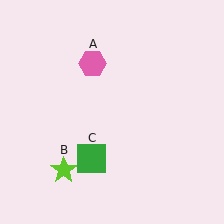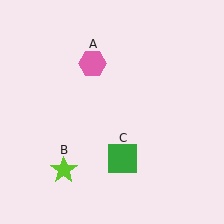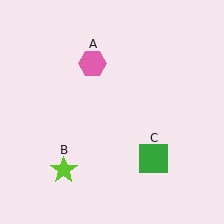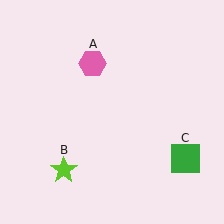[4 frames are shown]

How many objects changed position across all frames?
1 object changed position: green square (object C).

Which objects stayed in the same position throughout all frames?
Pink hexagon (object A) and lime star (object B) remained stationary.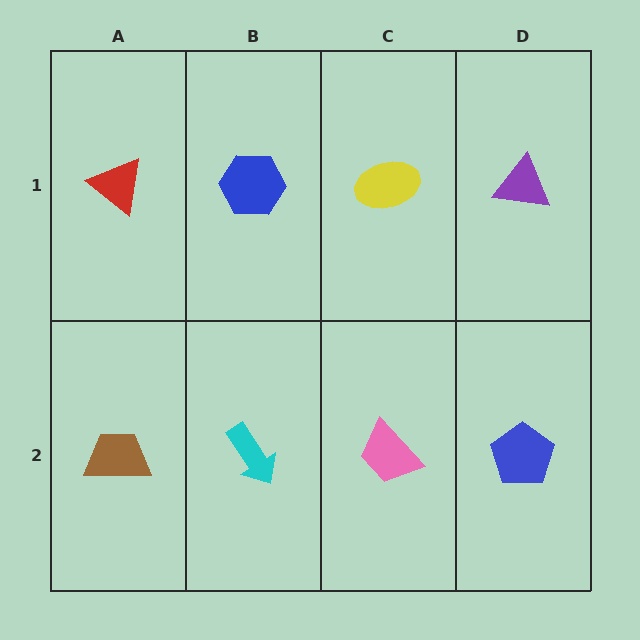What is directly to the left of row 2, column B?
A brown trapezoid.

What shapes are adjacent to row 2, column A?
A red triangle (row 1, column A), a cyan arrow (row 2, column B).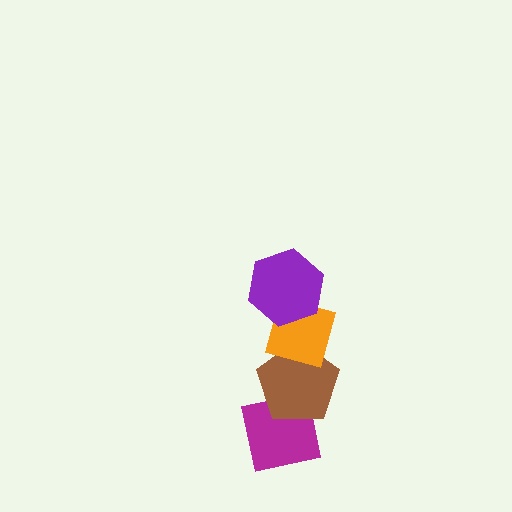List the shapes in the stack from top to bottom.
From top to bottom: the purple hexagon, the orange diamond, the brown pentagon, the magenta square.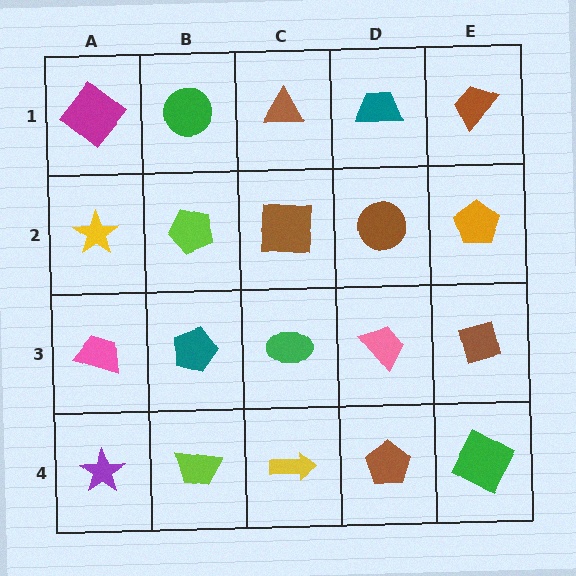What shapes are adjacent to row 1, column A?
A yellow star (row 2, column A), a green circle (row 1, column B).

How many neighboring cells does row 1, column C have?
3.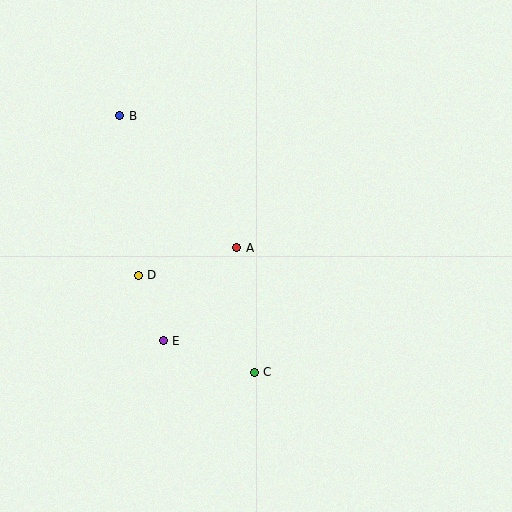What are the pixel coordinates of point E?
Point E is at (163, 341).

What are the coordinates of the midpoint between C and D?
The midpoint between C and D is at (196, 324).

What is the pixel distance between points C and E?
The distance between C and E is 96 pixels.